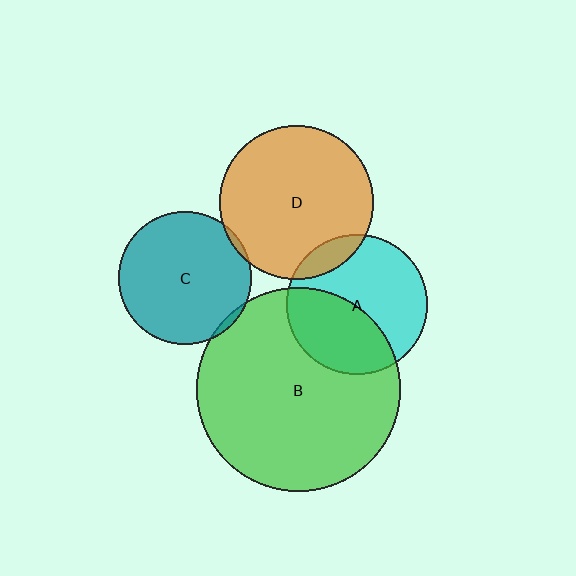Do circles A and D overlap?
Yes.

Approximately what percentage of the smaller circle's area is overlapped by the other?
Approximately 10%.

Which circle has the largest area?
Circle B (green).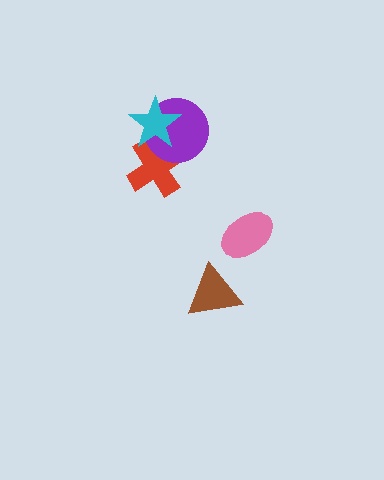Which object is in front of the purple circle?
The cyan star is in front of the purple circle.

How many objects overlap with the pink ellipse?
0 objects overlap with the pink ellipse.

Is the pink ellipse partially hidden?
No, no other shape covers it.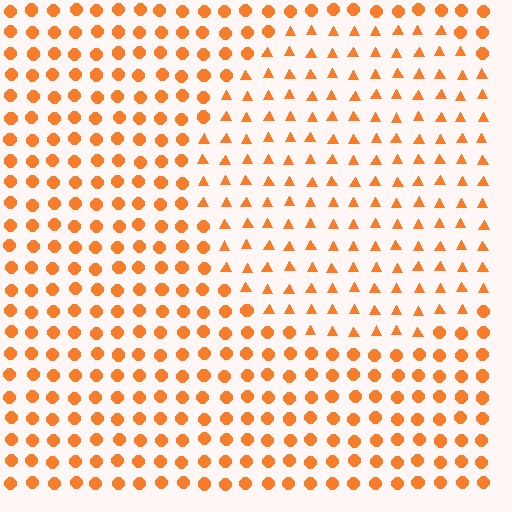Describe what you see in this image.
The image is filled with small orange elements arranged in a uniform grid. A circle-shaped region contains triangles, while the surrounding area contains circles. The boundary is defined purely by the change in element shape.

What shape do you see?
I see a circle.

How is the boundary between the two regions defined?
The boundary is defined by a change in element shape: triangles inside vs. circles outside. All elements share the same color and spacing.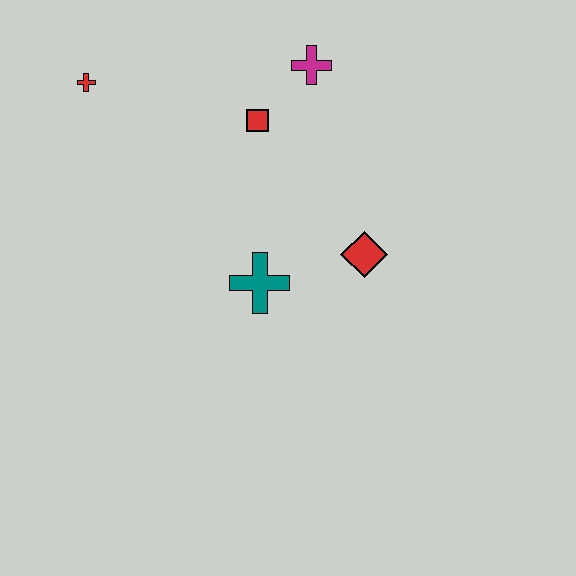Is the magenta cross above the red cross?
Yes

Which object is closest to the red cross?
The red square is closest to the red cross.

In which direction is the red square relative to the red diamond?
The red square is above the red diamond.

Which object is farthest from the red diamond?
The red cross is farthest from the red diamond.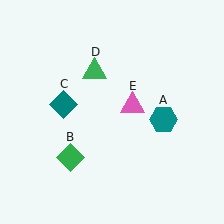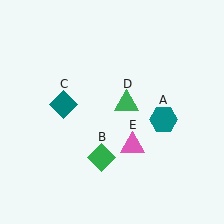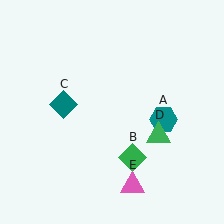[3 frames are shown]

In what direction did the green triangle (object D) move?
The green triangle (object D) moved down and to the right.